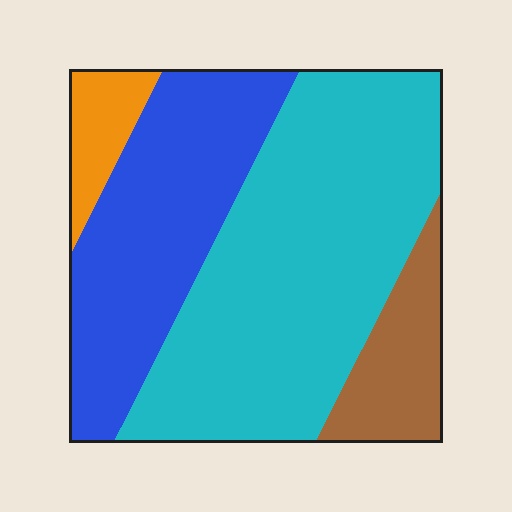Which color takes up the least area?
Orange, at roughly 5%.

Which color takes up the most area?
Cyan, at roughly 50%.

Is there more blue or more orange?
Blue.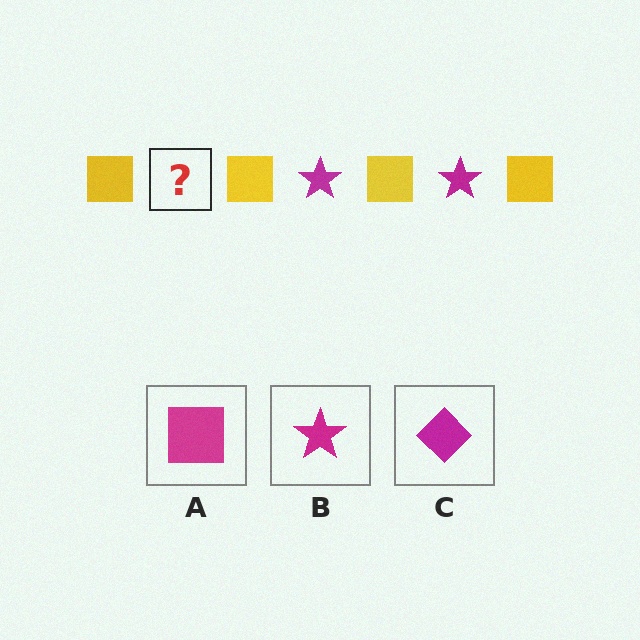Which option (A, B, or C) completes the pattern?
B.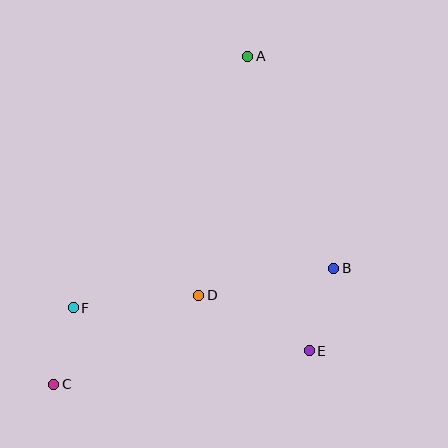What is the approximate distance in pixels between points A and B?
The distance between A and B is approximately 228 pixels.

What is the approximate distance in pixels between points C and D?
The distance between C and D is approximately 170 pixels.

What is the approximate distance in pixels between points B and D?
The distance between B and D is approximately 137 pixels.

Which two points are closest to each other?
Points C and F are closest to each other.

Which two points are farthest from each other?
Points A and C are farthest from each other.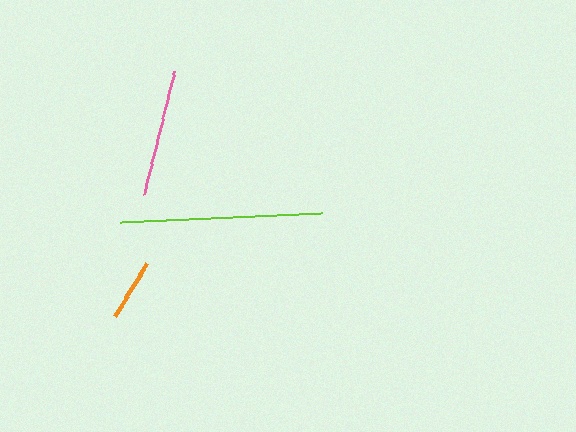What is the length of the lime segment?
The lime segment is approximately 203 pixels long.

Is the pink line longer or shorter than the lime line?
The lime line is longer than the pink line.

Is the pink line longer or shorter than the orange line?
The pink line is longer than the orange line.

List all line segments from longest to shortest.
From longest to shortest: lime, pink, orange.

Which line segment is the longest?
The lime line is the longest at approximately 203 pixels.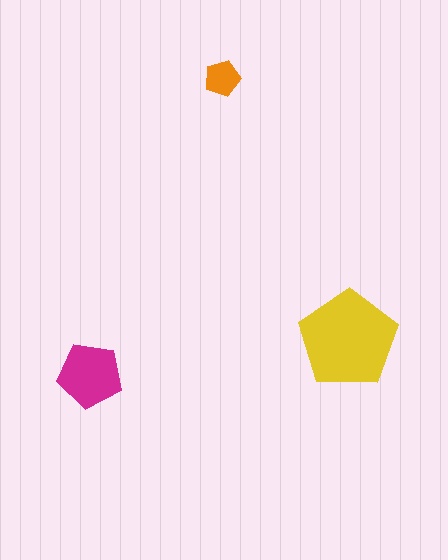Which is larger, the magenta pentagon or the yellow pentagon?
The yellow one.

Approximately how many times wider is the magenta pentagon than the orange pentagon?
About 2 times wider.